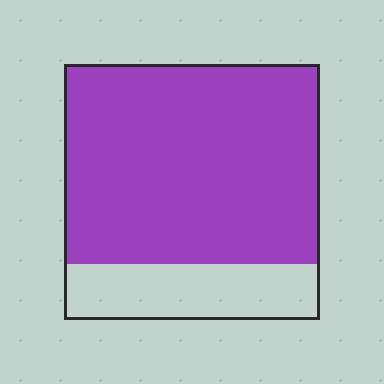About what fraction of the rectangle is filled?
About four fifths (4/5).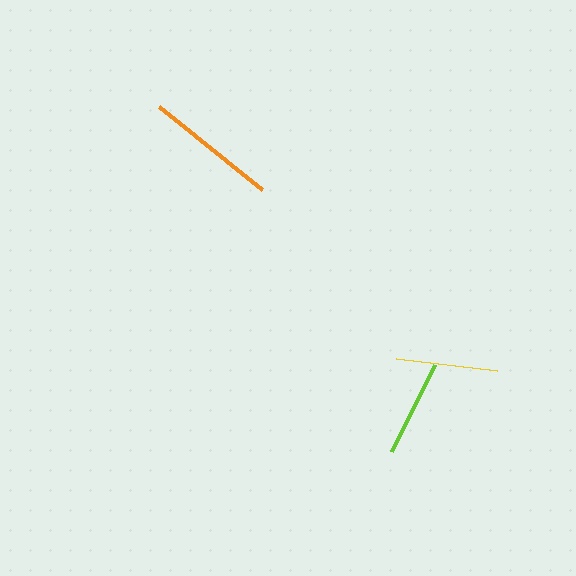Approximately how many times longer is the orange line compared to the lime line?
The orange line is approximately 1.4 times the length of the lime line.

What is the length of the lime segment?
The lime segment is approximately 97 pixels long.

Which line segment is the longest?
The orange line is the longest at approximately 133 pixels.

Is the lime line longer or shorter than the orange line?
The orange line is longer than the lime line.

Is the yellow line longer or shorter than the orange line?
The orange line is longer than the yellow line.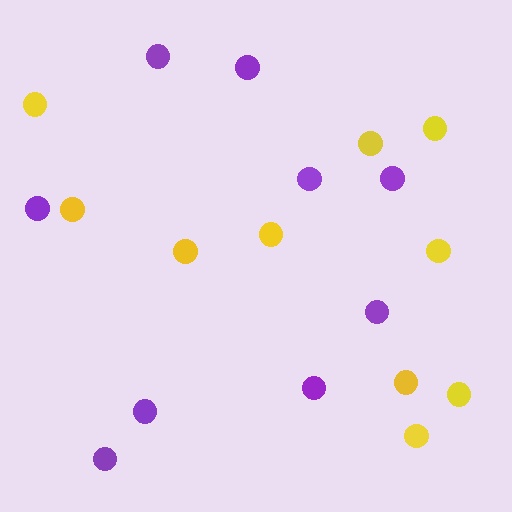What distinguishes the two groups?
There are 2 groups: one group of yellow circles (10) and one group of purple circles (9).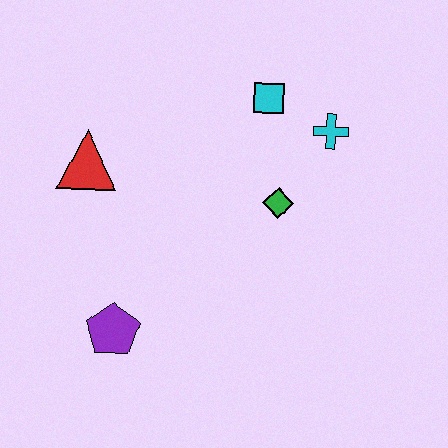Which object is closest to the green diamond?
The cyan cross is closest to the green diamond.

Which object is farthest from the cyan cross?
The purple pentagon is farthest from the cyan cross.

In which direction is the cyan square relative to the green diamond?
The cyan square is above the green diamond.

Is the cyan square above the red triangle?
Yes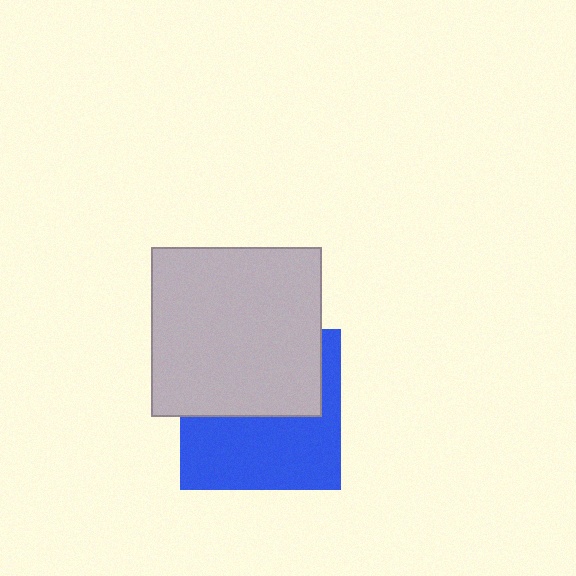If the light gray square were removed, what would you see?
You would see the complete blue square.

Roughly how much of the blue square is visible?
About half of it is visible (roughly 52%).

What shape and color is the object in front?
The object in front is a light gray square.